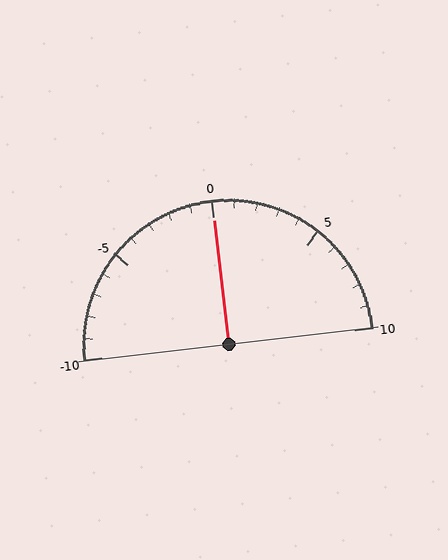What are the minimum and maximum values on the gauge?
The gauge ranges from -10 to 10.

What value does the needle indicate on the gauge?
The needle indicates approximately 0.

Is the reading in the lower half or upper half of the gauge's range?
The reading is in the upper half of the range (-10 to 10).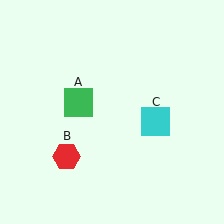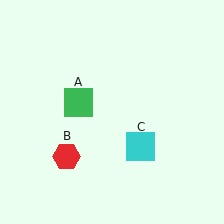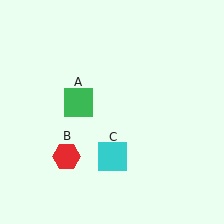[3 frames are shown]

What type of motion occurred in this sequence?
The cyan square (object C) rotated clockwise around the center of the scene.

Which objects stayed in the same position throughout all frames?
Green square (object A) and red hexagon (object B) remained stationary.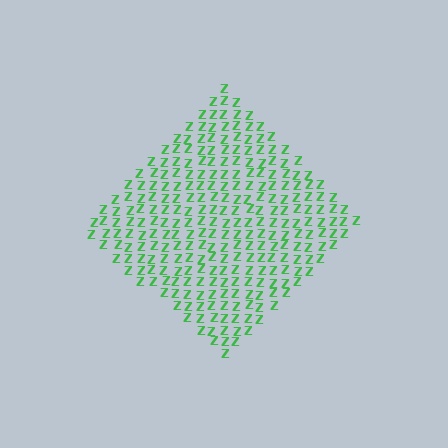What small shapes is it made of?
It is made of small letter Z's.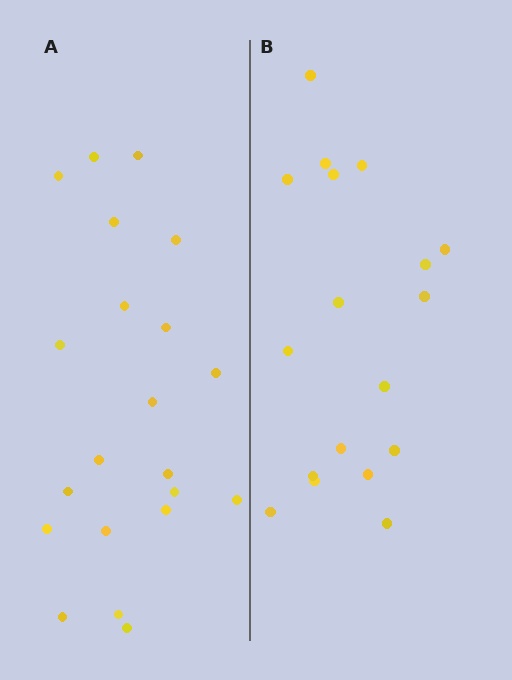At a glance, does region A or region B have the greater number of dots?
Region A (the left region) has more dots.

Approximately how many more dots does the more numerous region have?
Region A has just a few more — roughly 2 or 3 more dots than region B.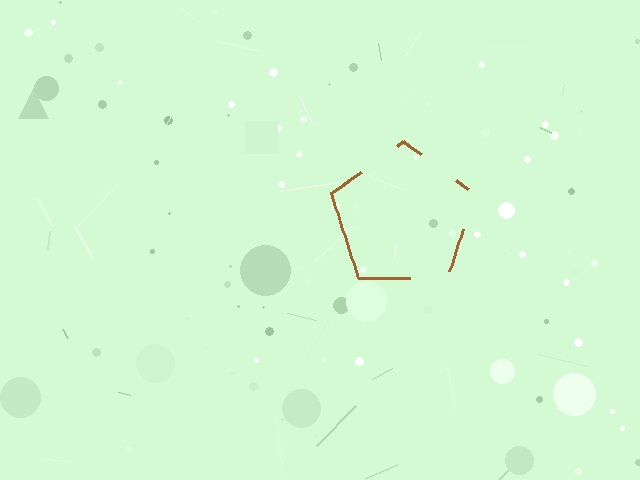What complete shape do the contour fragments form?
The contour fragments form a pentagon.